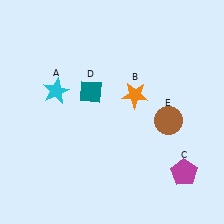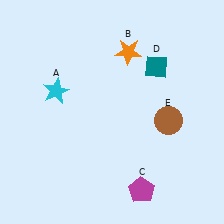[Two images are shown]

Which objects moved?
The objects that moved are: the orange star (B), the magenta pentagon (C), the teal diamond (D).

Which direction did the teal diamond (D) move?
The teal diamond (D) moved right.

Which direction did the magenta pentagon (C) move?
The magenta pentagon (C) moved left.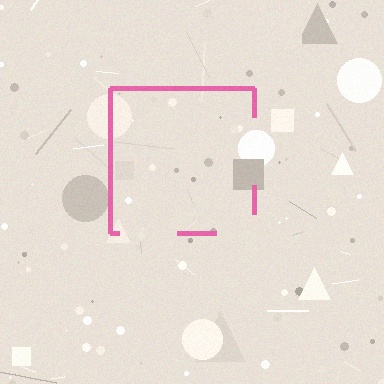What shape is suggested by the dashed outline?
The dashed outline suggests a square.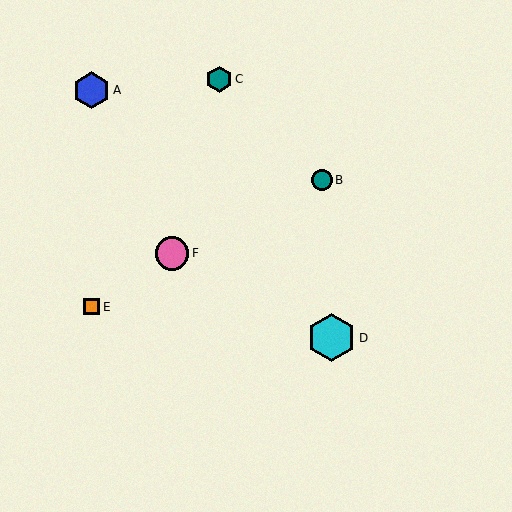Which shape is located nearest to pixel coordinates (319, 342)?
The cyan hexagon (labeled D) at (332, 338) is nearest to that location.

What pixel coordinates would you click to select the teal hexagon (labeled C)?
Click at (219, 79) to select the teal hexagon C.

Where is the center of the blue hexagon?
The center of the blue hexagon is at (92, 90).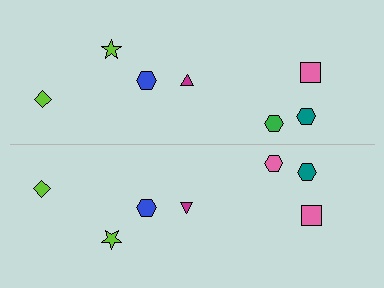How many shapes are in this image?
There are 14 shapes in this image.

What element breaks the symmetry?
The pink hexagon on the bottom side breaks the symmetry — its mirror counterpart is green.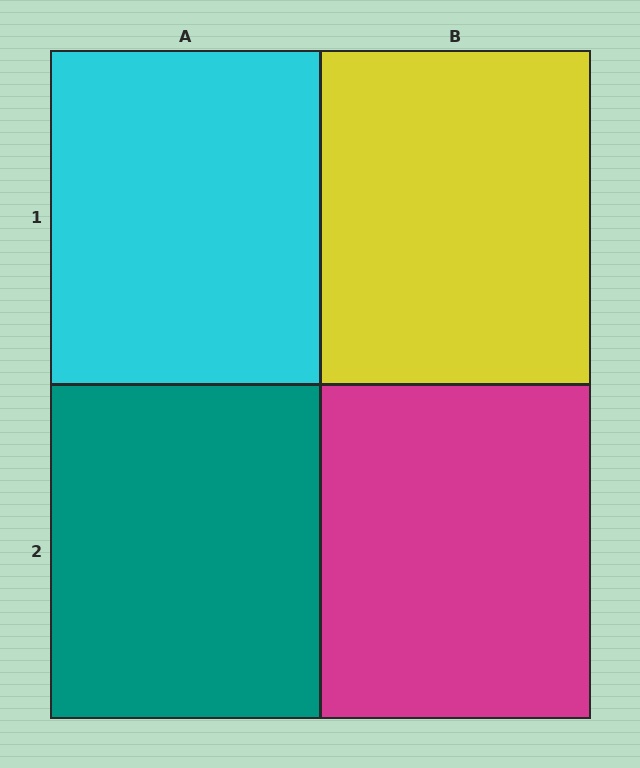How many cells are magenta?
1 cell is magenta.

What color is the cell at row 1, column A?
Cyan.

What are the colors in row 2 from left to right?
Teal, magenta.